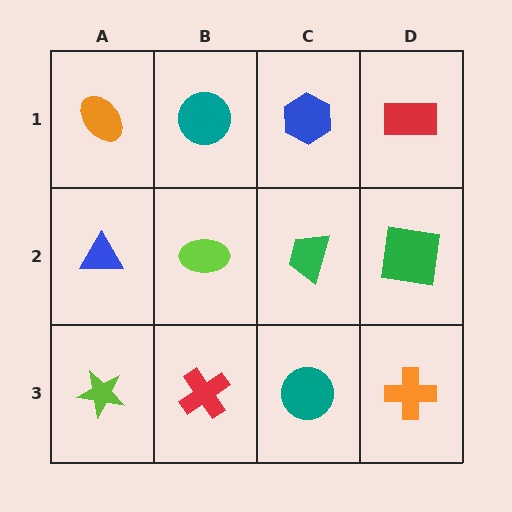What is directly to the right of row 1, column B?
A blue hexagon.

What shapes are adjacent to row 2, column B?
A teal circle (row 1, column B), a red cross (row 3, column B), a blue triangle (row 2, column A), a green trapezoid (row 2, column C).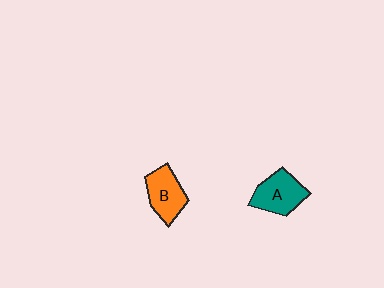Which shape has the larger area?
Shape A (teal).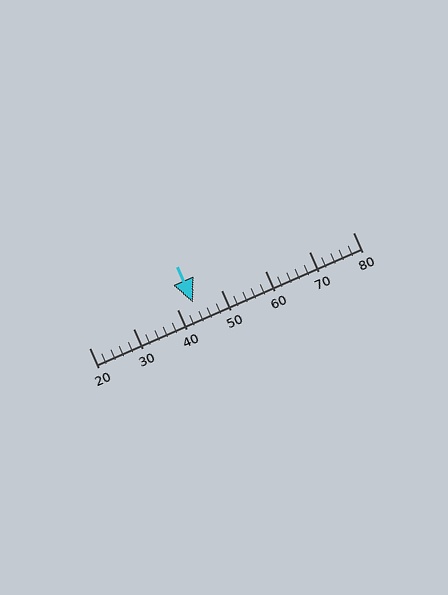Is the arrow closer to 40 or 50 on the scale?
The arrow is closer to 40.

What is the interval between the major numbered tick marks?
The major tick marks are spaced 10 units apart.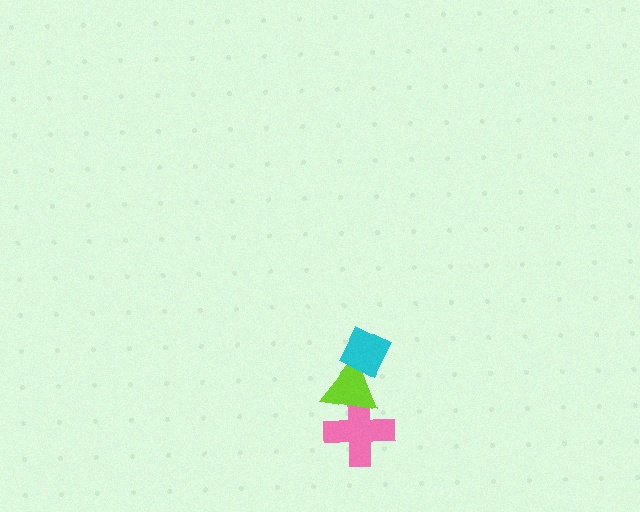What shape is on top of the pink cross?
The lime triangle is on top of the pink cross.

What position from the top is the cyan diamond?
The cyan diamond is 1st from the top.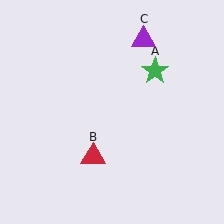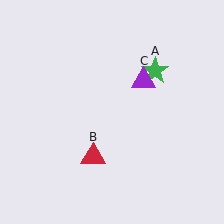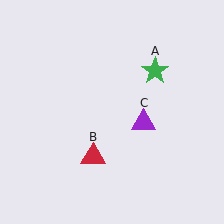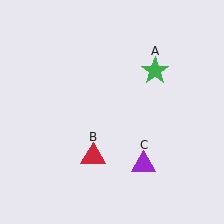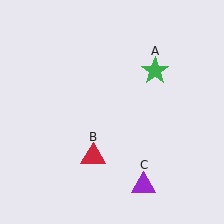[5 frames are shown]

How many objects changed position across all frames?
1 object changed position: purple triangle (object C).